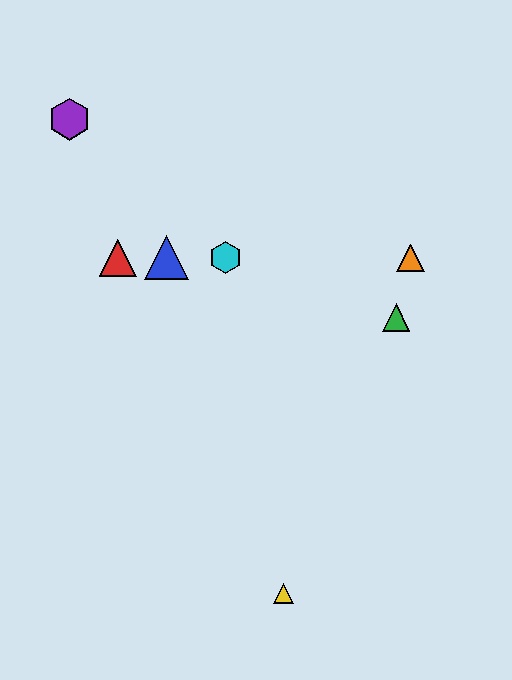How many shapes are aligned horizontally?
4 shapes (the red triangle, the blue triangle, the orange triangle, the cyan hexagon) are aligned horizontally.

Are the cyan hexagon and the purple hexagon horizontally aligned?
No, the cyan hexagon is at y≈258 and the purple hexagon is at y≈119.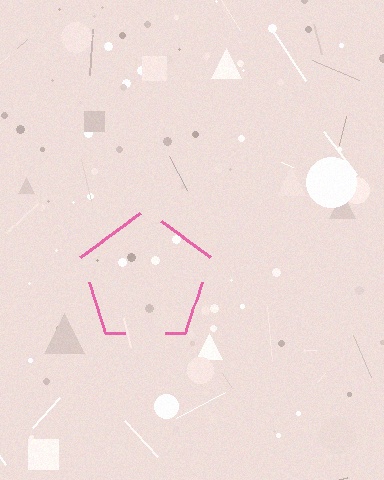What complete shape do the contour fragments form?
The contour fragments form a pentagon.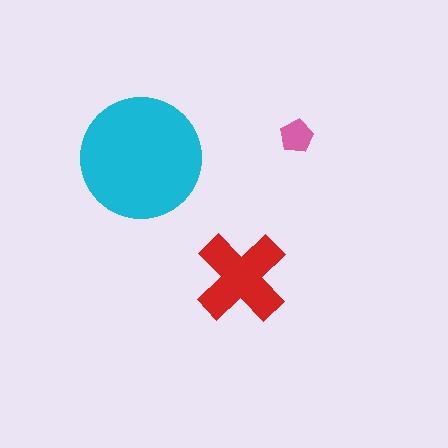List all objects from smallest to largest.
The pink pentagon, the red cross, the cyan circle.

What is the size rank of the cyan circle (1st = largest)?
1st.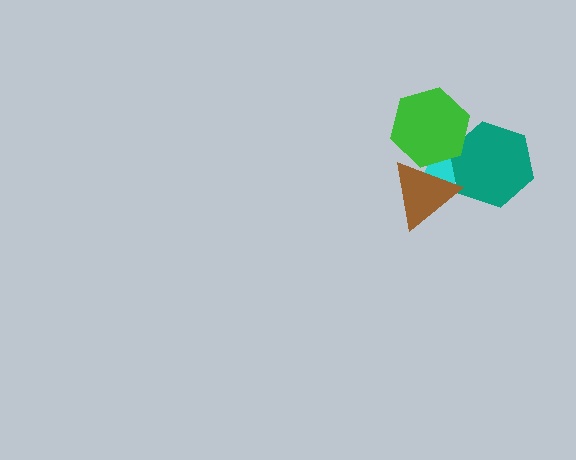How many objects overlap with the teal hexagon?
3 objects overlap with the teal hexagon.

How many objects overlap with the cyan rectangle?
3 objects overlap with the cyan rectangle.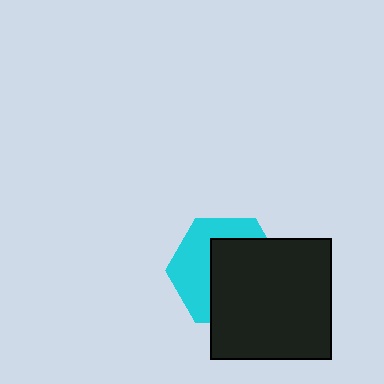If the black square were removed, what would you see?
You would see the complete cyan hexagon.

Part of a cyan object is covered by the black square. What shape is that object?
It is a hexagon.